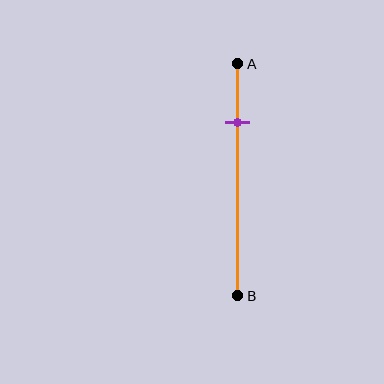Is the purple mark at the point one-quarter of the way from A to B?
Yes, the mark is approximately at the one-quarter point.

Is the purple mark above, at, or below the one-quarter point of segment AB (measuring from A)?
The purple mark is approximately at the one-quarter point of segment AB.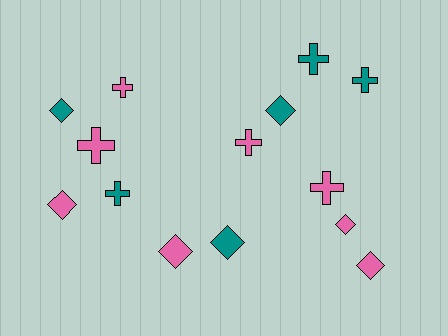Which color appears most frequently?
Pink, with 8 objects.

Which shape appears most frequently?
Cross, with 7 objects.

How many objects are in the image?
There are 14 objects.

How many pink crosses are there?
There are 4 pink crosses.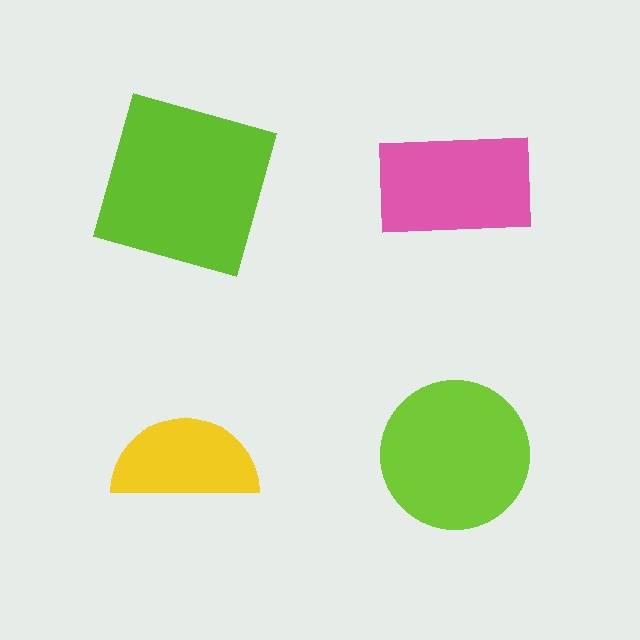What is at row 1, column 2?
A pink rectangle.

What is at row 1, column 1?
A lime square.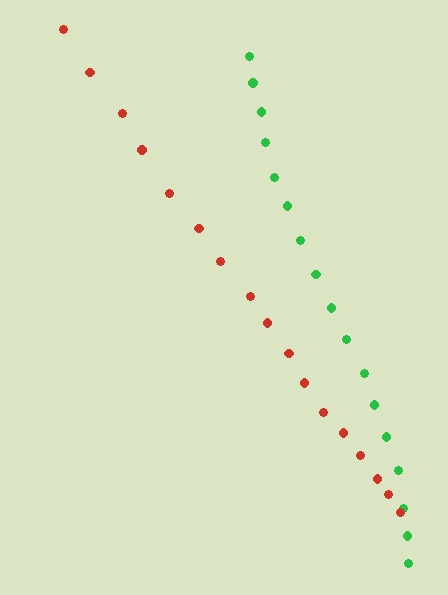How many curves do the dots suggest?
There are 2 distinct paths.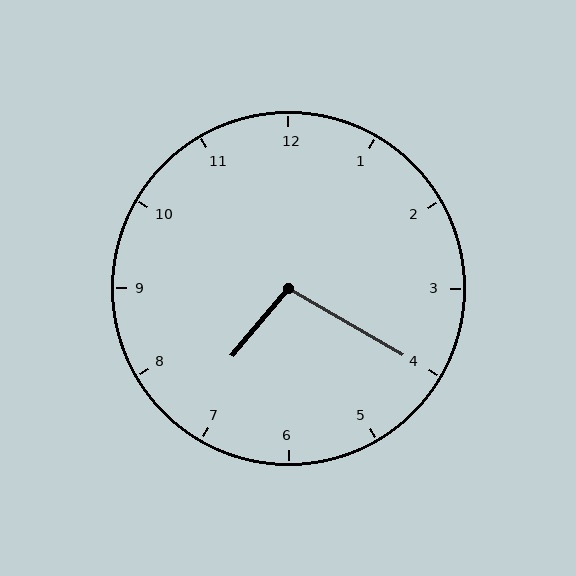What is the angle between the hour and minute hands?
Approximately 100 degrees.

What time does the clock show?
7:20.